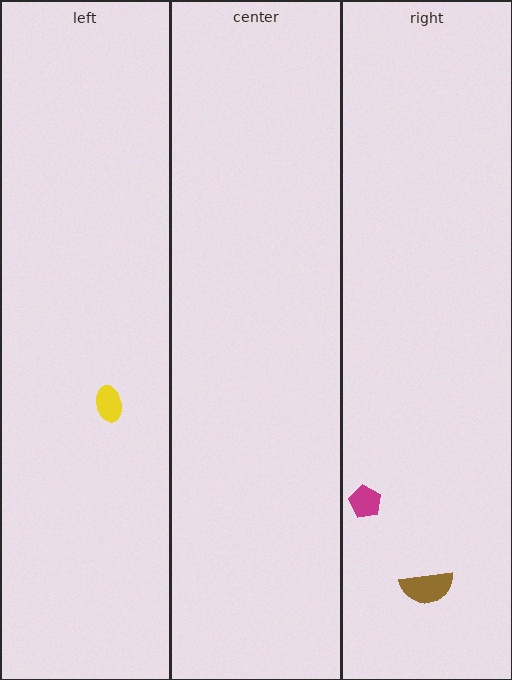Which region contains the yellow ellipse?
The left region.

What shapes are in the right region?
The brown semicircle, the magenta pentagon.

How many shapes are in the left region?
1.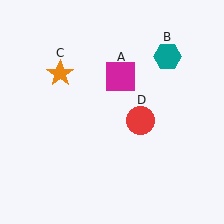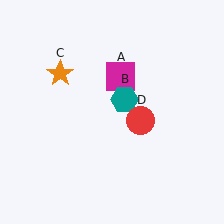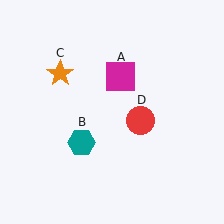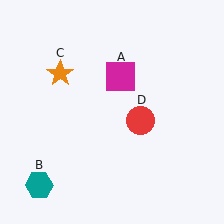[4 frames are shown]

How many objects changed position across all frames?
1 object changed position: teal hexagon (object B).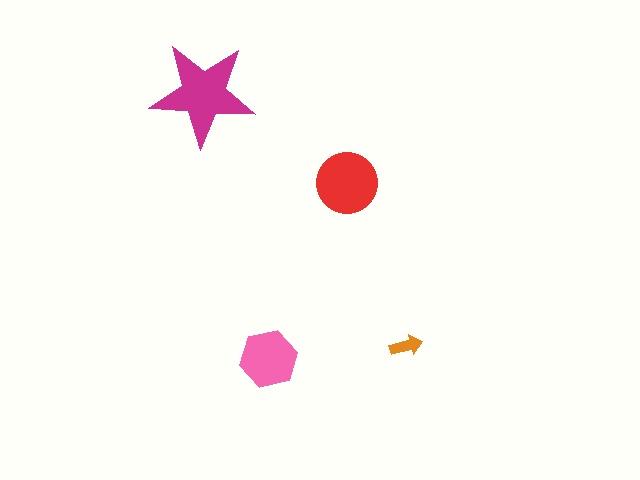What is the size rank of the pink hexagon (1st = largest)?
3rd.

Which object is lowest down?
The pink hexagon is bottommost.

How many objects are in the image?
There are 4 objects in the image.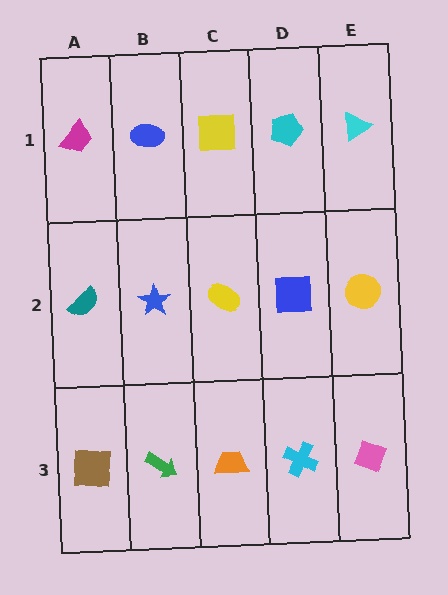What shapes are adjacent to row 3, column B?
A blue star (row 2, column B), a brown square (row 3, column A), an orange trapezoid (row 3, column C).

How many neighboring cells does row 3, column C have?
3.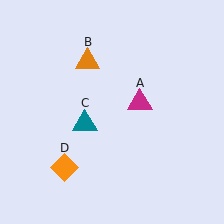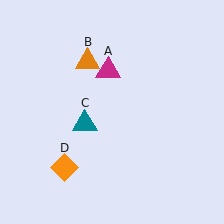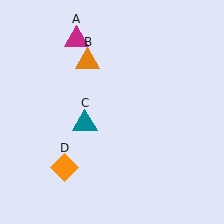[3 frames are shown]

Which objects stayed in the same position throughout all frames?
Orange triangle (object B) and teal triangle (object C) and orange diamond (object D) remained stationary.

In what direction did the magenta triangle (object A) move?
The magenta triangle (object A) moved up and to the left.